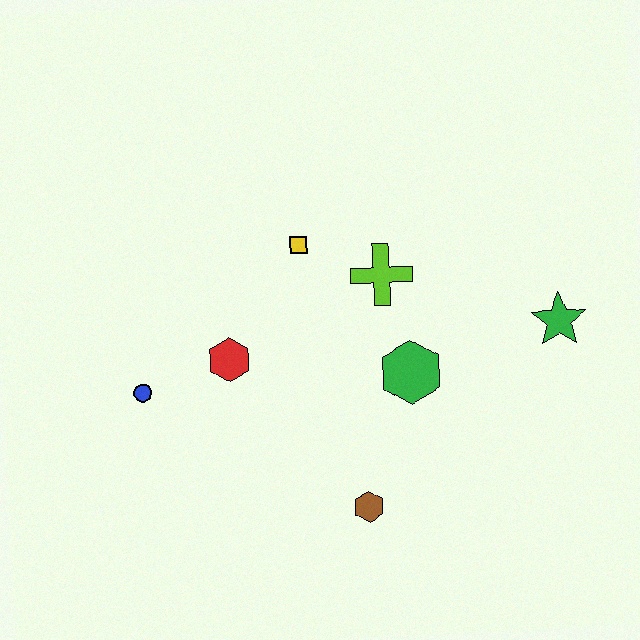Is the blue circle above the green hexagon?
No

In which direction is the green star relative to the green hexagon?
The green star is to the right of the green hexagon.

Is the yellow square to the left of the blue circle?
No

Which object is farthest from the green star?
The blue circle is farthest from the green star.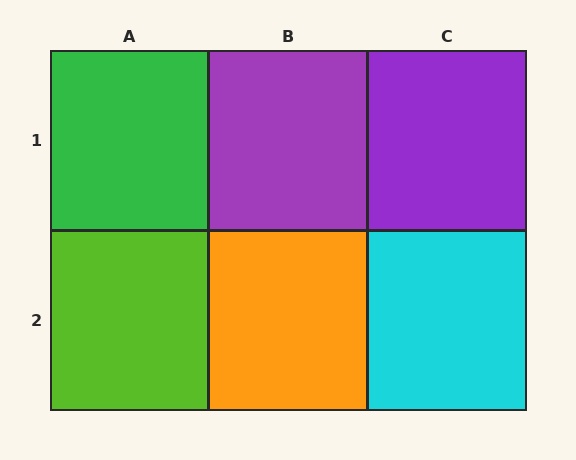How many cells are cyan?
1 cell is cyan.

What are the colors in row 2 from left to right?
Lime, orange, cyan.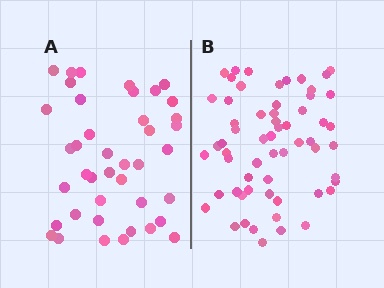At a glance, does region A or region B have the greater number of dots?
Region B (the right region) has more dots.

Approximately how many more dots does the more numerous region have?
Region B has approximately 20 more dots than region A.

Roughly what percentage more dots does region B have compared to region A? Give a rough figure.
About 45% more.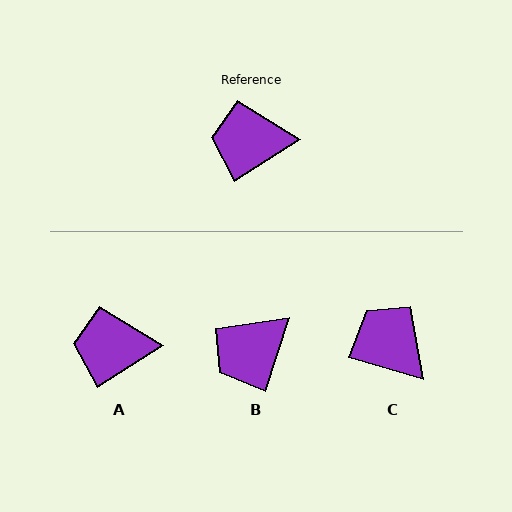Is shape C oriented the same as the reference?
No, it is off by about 48 degrees.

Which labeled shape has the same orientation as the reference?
A.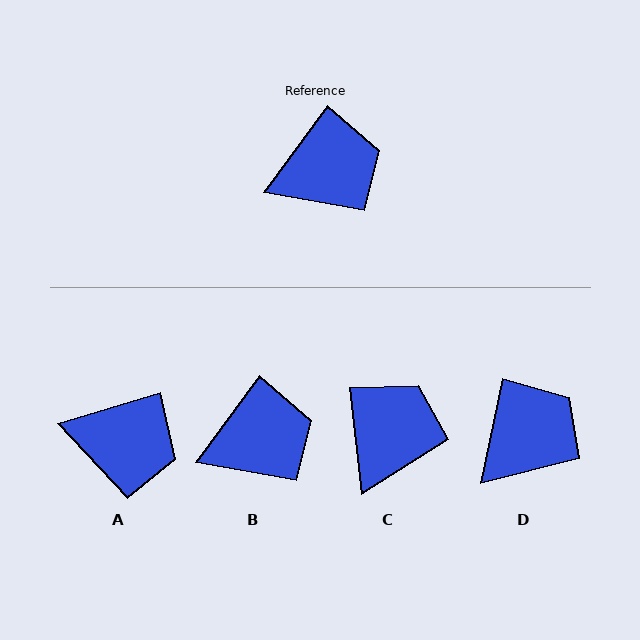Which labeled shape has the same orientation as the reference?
B.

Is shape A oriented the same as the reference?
No, it is off by about 37 degrees.